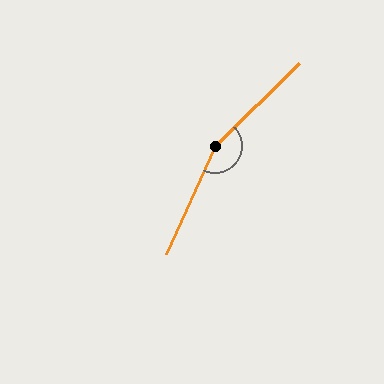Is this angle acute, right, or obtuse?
It is obtuse.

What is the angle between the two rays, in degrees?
Approximately 159 degrees.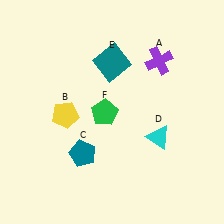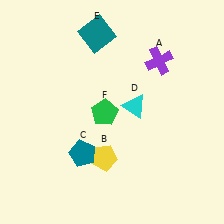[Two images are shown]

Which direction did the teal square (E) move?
The teal square (E) moved up.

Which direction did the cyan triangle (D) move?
The cyan triangle (D) moved up.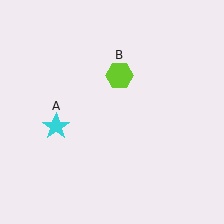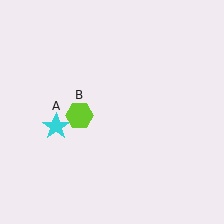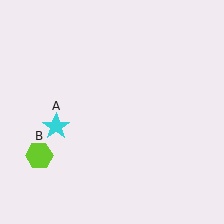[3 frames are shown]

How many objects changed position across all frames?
1 object changed position: lime hexagon (object B).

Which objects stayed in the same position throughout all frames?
Cyan star (object A) remained stationary.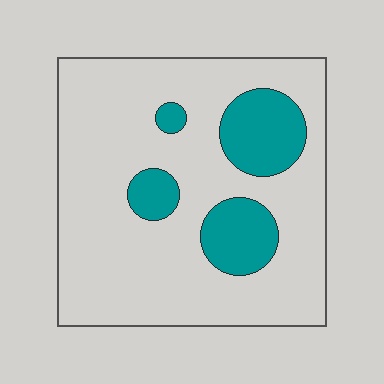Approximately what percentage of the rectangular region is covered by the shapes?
Approximately 20%.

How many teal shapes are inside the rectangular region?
4.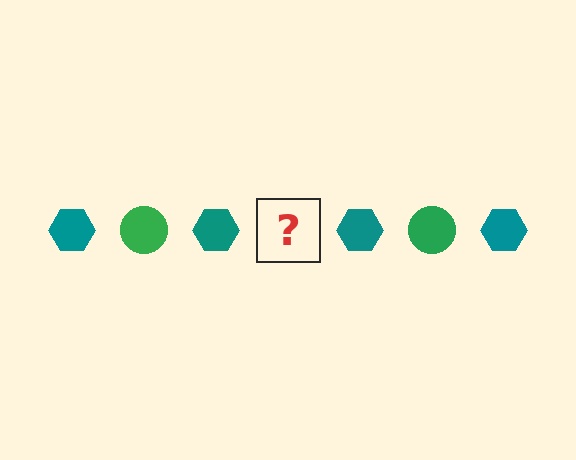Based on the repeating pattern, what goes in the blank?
The blank should be a green circle.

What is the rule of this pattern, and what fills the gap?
The rule is that the pattern alternates between teal hexagon and green circle. The gap should be filled with a green circle.